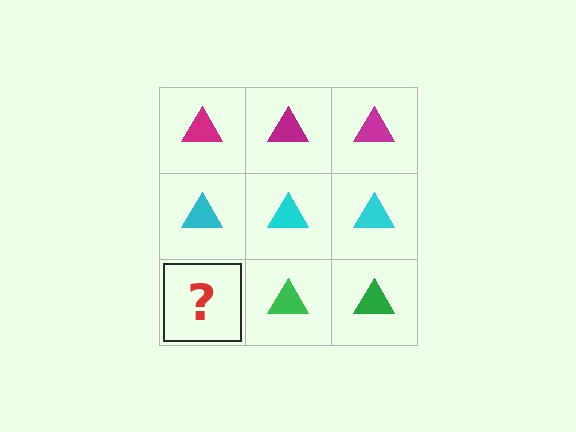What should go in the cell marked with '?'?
The missing cell should contain a green triangle.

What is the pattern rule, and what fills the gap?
The rule is that each row has a consistent color. The gap should be filled with a green triangle.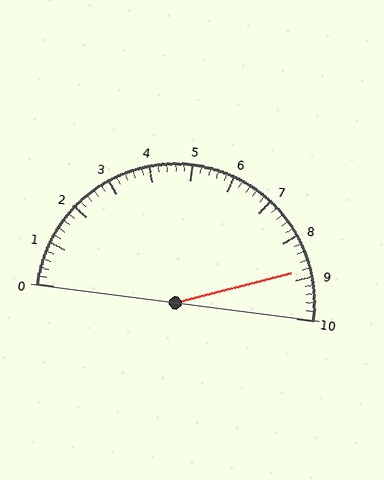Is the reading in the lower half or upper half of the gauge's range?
The reading is in the upper half of the range (0 to 10).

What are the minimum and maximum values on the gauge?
The gauge ranges from 0 to 10.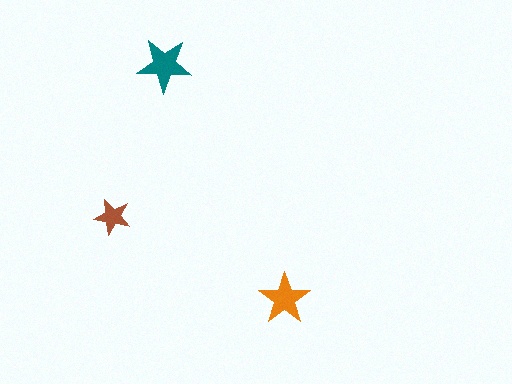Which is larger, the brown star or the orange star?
The orange one.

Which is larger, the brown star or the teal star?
The teal one.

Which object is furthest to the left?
The brown star is leftmost.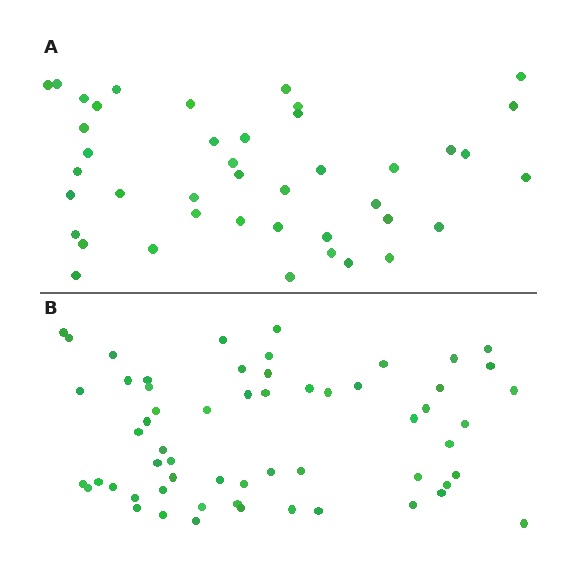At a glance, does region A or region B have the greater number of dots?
Region B (the bottom region) has more dots.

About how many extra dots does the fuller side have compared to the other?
Region B has approximately 15 more dots than region A.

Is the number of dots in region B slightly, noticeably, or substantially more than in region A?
Region B has noticeably more, but not dramatically so. The ratio is roughly 1.4 to 1.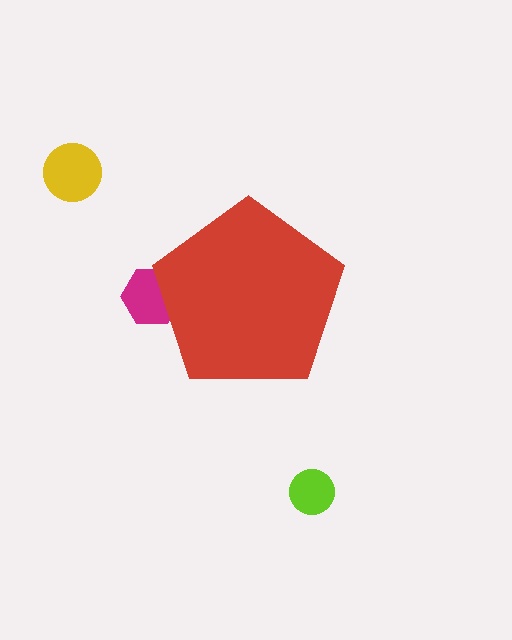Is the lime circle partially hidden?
No, the lime circle is fully visible.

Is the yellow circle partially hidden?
No, the yellow circle is fully visible.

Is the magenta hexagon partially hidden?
Yes, the magenta hexagon is partially hidden behind the red pentagon.